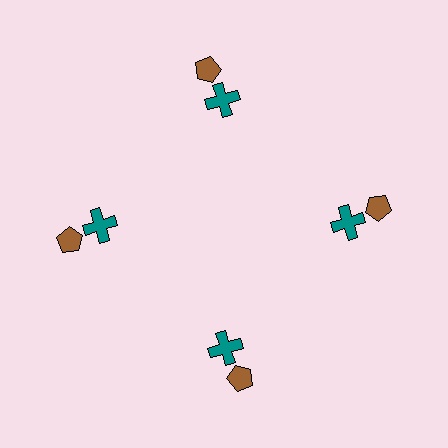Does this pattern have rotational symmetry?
Yes, this pattern has 4-fold rotational symmetry. It looks the same after rotating 90 degrees around the center.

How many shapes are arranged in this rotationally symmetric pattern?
There are 8 shapes, arranged in 4 groups of 2.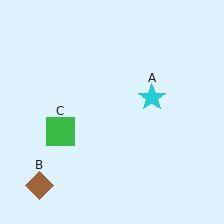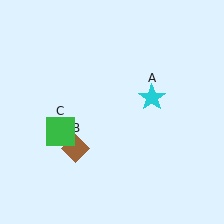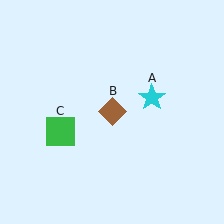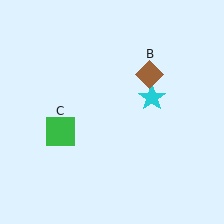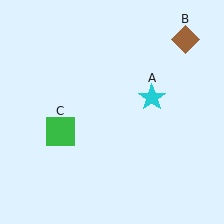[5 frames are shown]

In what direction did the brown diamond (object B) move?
The brown diamond (object B) moved up and to the right.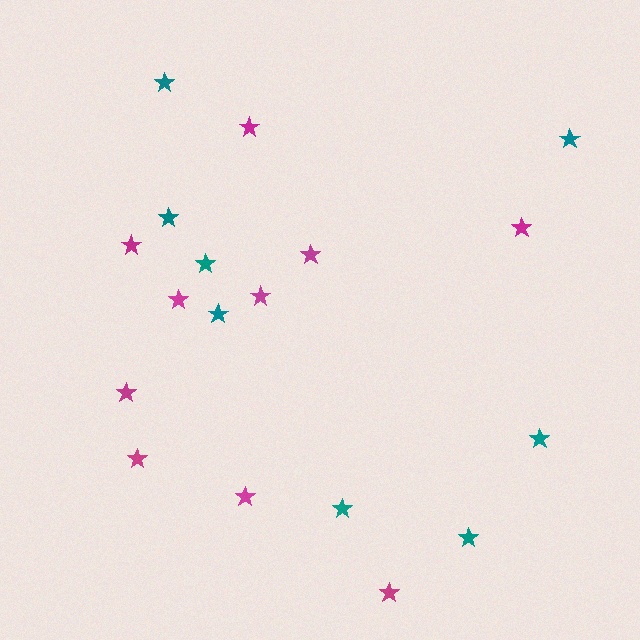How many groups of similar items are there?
There are 2 groups: one group of teal stars (8) and one group of magenta stars (10).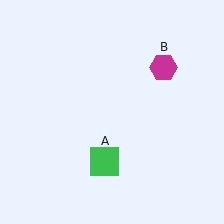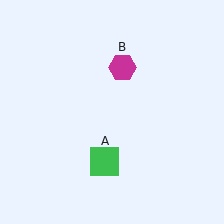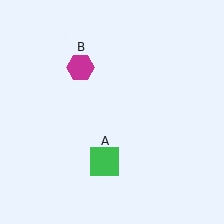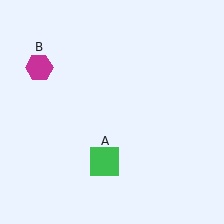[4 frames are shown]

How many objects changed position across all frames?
1 object changed position: magenta hexagon (object B).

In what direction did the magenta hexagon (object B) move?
The magenta hexagon (object B) moved left.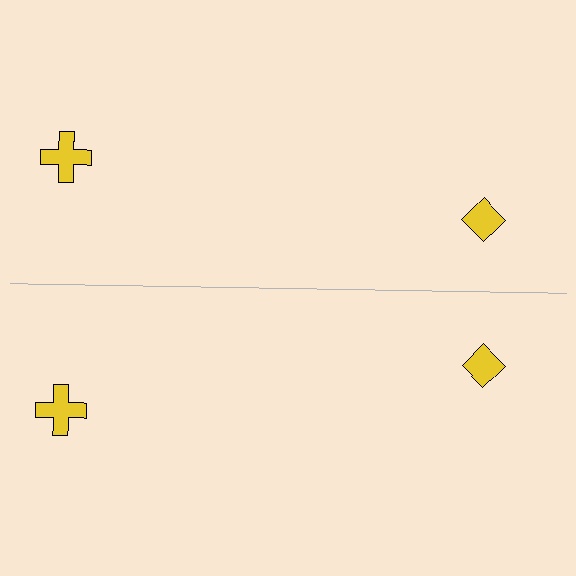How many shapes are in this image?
There are 4 shapes in this image.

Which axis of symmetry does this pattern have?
The pattern has a horizontal axis of symmetry running through the center of the image.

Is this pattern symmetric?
Yes, this pattern has bilateral (reflection) symmetry.